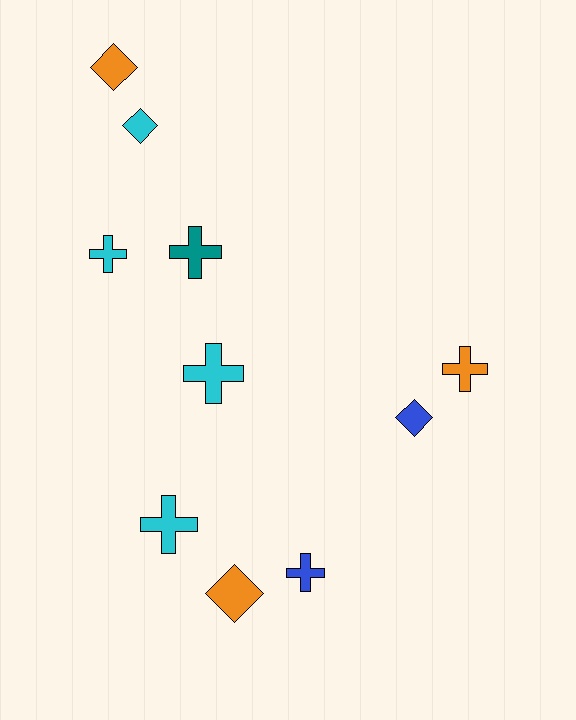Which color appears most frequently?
Cyan, with 4 objects.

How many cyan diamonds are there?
There is 1 cyan diamond.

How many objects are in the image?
There are 10 objects.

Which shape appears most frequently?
Cross, with 6 objects.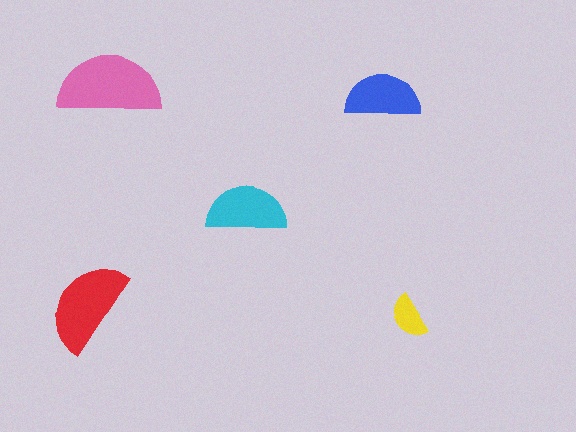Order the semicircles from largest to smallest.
the pink one, the red one, the cyan one, the blue one, the yellow one.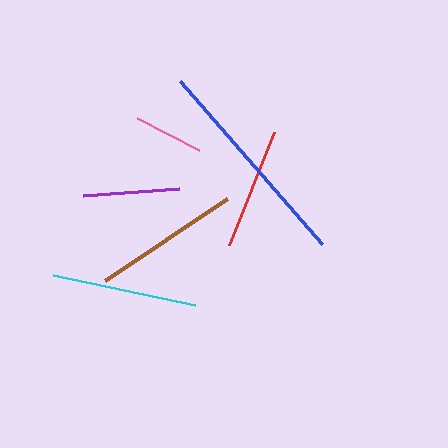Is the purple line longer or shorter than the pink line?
The purple line is longer than the pink line.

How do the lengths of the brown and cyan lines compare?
The brown and cyan lines are approximately the same length.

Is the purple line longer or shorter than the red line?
The red line is longer than the purple line.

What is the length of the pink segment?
The pink segment is approximately 69 pixels long.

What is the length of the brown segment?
The brown segment is approximately 147 pixels long.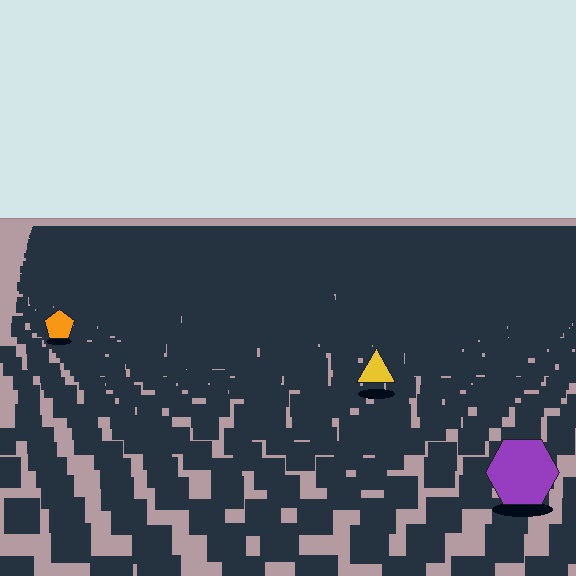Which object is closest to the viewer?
The purple hexagon is closest. The texture marks near it are larger and more spread out.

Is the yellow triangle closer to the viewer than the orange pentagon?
Yes. The yellow triangle is closer — you can tell from the texture gradient: the ground texture is coarser near it.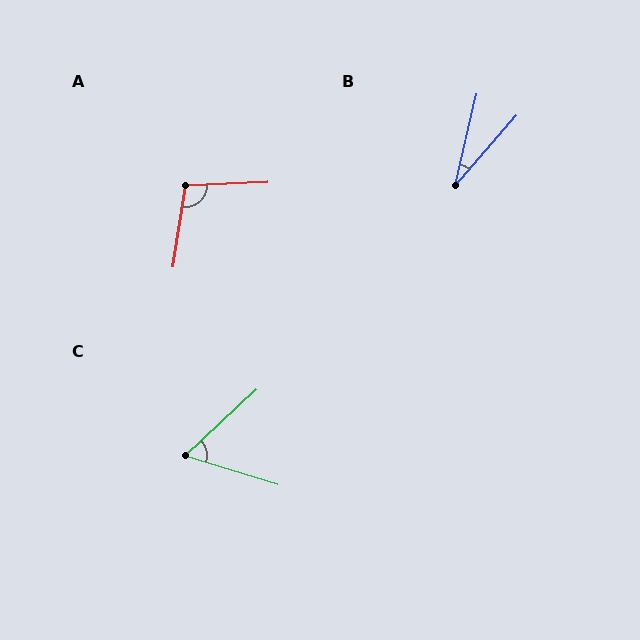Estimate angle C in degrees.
Approximately 60 degrees.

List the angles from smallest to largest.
B (28°), C (60°), A (102°).